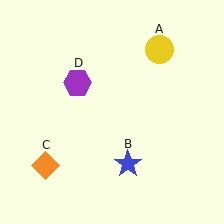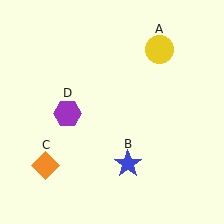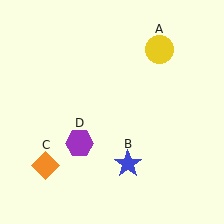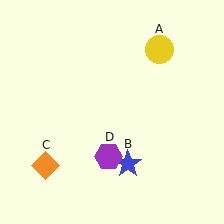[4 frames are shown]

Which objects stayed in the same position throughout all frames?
Yellow circle (object A) and blue star (object B) and orange diamond (object C) remained stationary.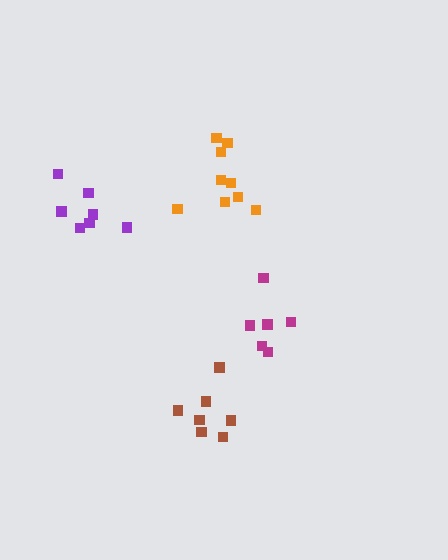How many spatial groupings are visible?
There are 4 spatial groupings.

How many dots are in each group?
Group 1: 9 dots, Group 2: 6 dots, Group 3: 7 dots, Group 4: 7 dots (29 total).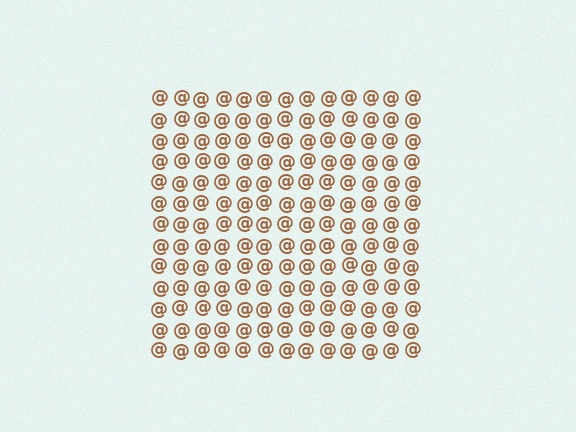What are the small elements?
The small elements are at signs.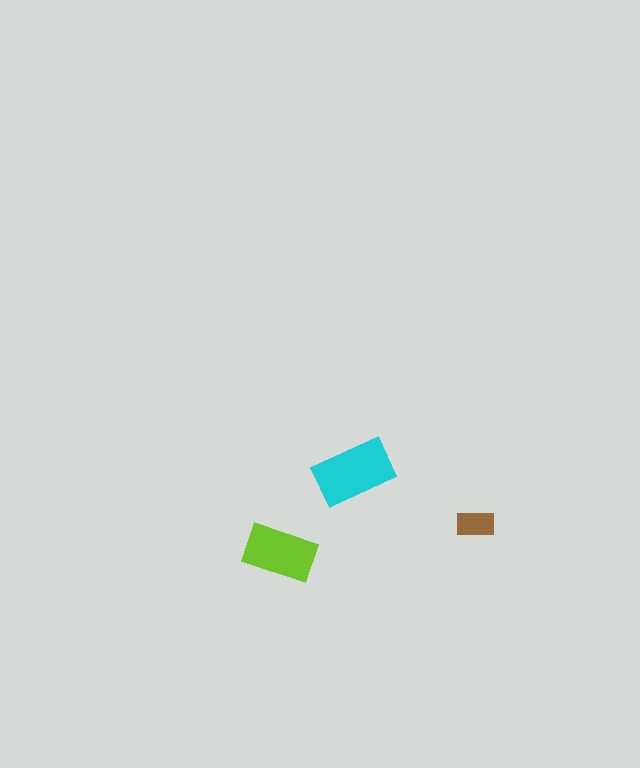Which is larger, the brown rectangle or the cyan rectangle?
The cyan one.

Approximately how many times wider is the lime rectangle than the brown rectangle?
About 2 times wider.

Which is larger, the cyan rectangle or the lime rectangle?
The cyan one.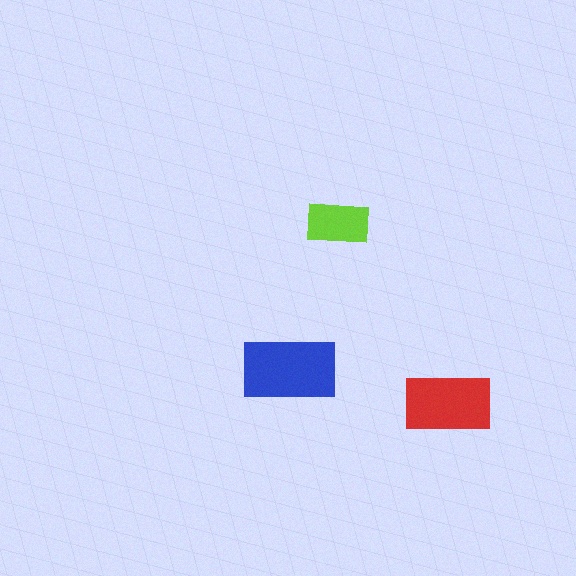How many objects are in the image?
There are 3 objects in the image.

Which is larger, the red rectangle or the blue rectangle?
The blue one.